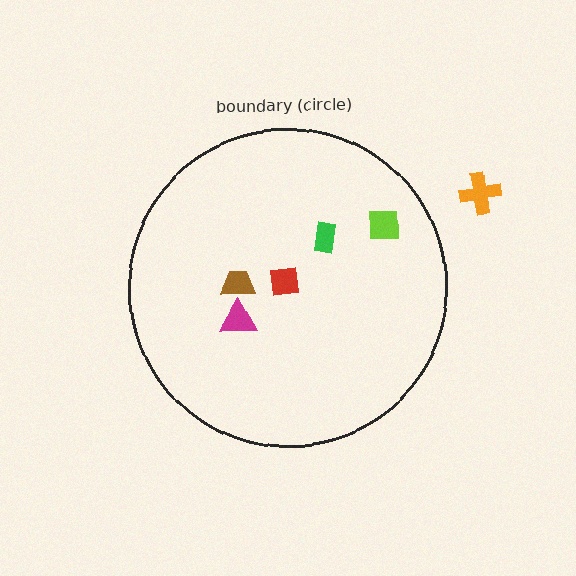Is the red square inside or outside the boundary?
Inside.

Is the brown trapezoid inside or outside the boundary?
Inside.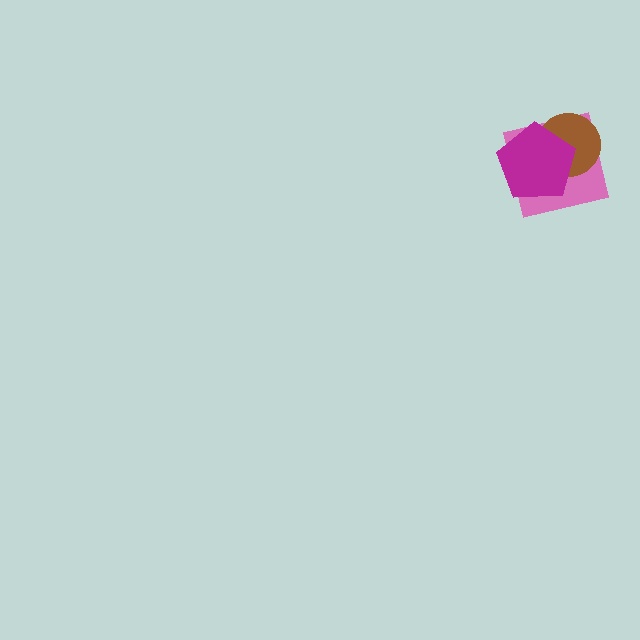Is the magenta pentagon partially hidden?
No, no other shape covers it.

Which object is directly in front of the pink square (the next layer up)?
The brown circle is directly in front of the pink square.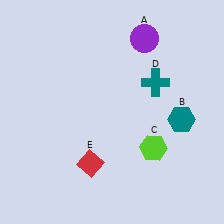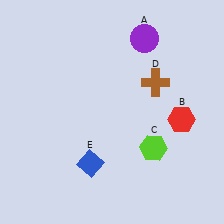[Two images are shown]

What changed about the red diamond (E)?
In Image 1, E is red. In Image 2, it changed to blue.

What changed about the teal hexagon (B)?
In Image 1, B is teal. In Image 2, it changed to red.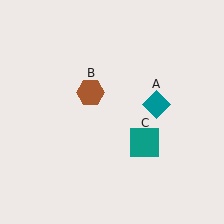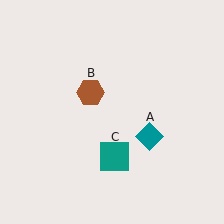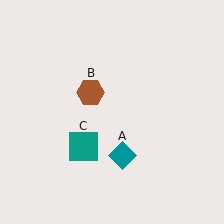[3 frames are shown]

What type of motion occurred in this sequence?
The teal diamond (object A), teal square (object C) rotated clockwise around the center of the scene.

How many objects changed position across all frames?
2 objects changed position: teal diamond (object A), teal square (object C).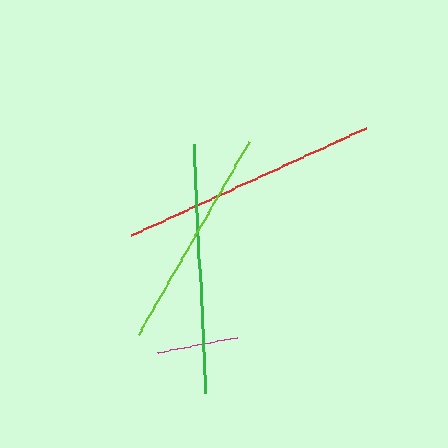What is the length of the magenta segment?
The magenta segment is approximately 82 pixels long.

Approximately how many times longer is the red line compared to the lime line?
The red line is approximately 1.2 times the length of the lime line.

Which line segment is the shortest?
The magenta line is the shortest at approximately 82 pixels.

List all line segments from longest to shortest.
From longest to shortest: red, green, lime, magenta.